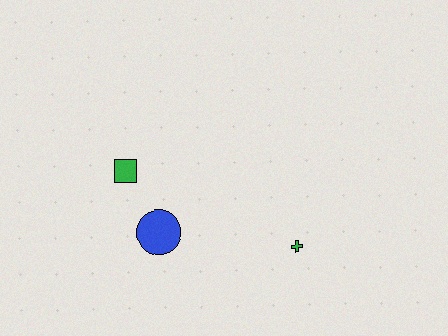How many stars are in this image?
There are no stars.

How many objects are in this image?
There are 3 objects.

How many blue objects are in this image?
There is 1 blue object.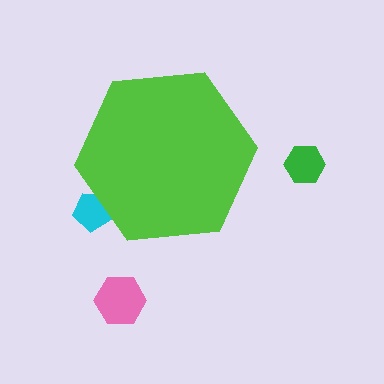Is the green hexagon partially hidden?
No, the green hexagon is fully visible.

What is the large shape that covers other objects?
A lime hexagon.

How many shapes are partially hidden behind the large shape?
1 shape is partially hidden.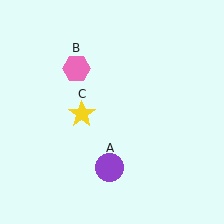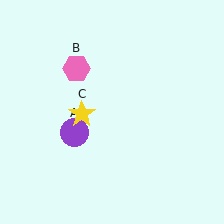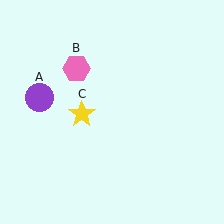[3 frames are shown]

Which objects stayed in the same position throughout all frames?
Pink hexagon (object B) and yellow star (object C) remained stationary.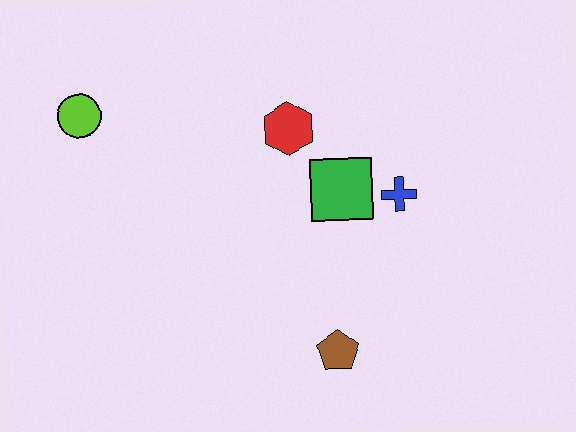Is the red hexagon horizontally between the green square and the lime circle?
Yes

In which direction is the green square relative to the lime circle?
The green square is to the right of the lime circle.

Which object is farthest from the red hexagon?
The brown pentagon is farthest from the red hexagon.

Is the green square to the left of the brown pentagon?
No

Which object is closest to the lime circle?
The red hexagon is closest to the lime circle.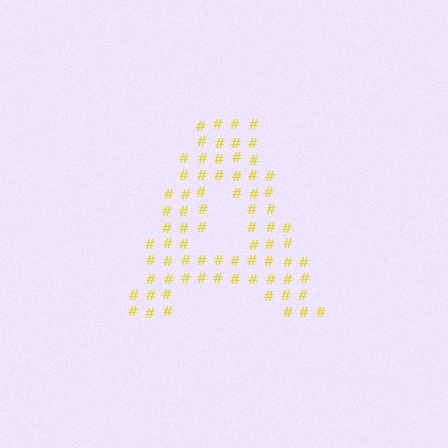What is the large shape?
The large shape is the letter A.